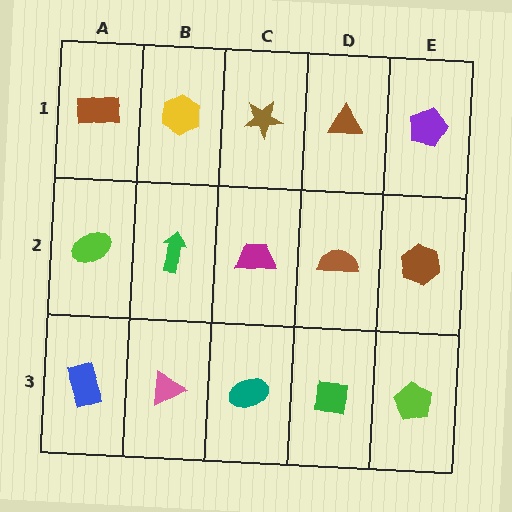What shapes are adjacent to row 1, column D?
A brown semicircle (row 2, column D), a brown star (row 1, column C), a purple pentagon (row 1, column E).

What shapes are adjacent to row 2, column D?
A brown triangle (row 1, column D), a green square (row 3, column D), a magenta trapezoid (row 2, column C), a brown hexagon (row 2, column E).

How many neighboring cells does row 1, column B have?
3.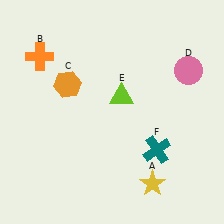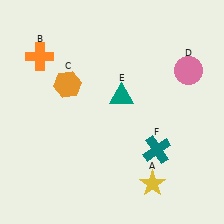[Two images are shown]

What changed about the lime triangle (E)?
In Image 1, E is lime. In Image 2, it changed to teal.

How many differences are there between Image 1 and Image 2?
There is 1 difference between the two images.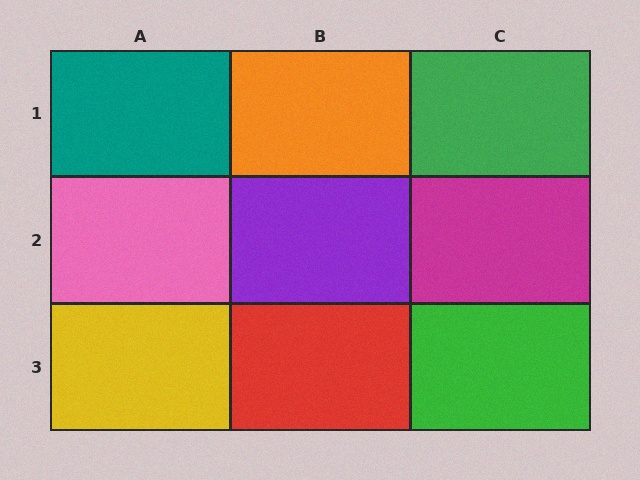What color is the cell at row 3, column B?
Red.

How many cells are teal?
1 cell is teal.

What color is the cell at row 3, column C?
Green.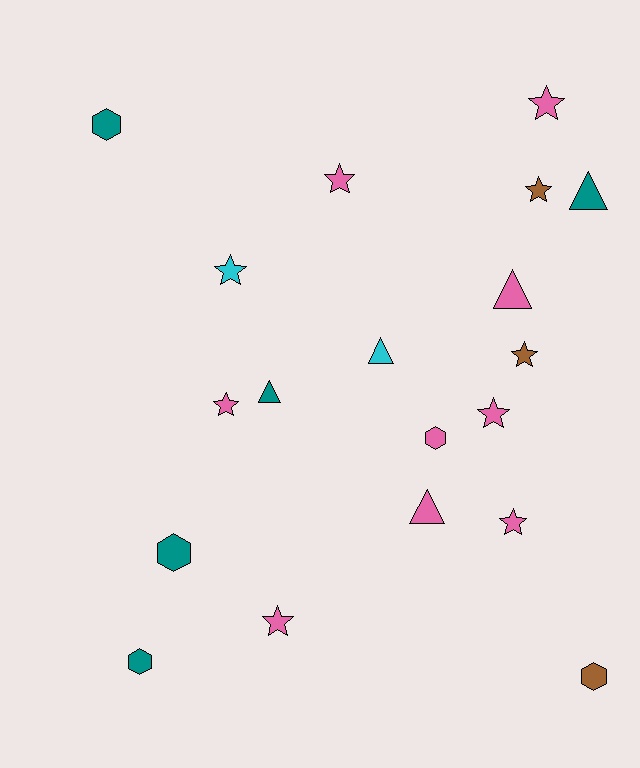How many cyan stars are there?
There is 1 cyan star.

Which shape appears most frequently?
Star, with 9 objects.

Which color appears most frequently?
Pink, with 9 objects.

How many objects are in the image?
There are 19 objects.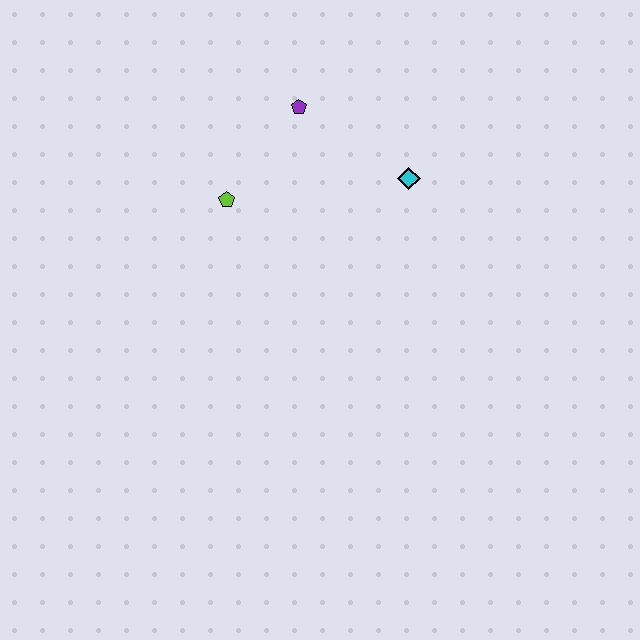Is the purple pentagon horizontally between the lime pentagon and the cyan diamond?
Yes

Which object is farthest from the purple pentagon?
The cyan diamond is farthest from the purple pentagon.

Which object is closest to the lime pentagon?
The purple pentagon is closest to the lime pentagon.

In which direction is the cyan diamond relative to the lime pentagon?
The cyan diamond is to the right of the lime pentagon.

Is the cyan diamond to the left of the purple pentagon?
No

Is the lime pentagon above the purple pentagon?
No